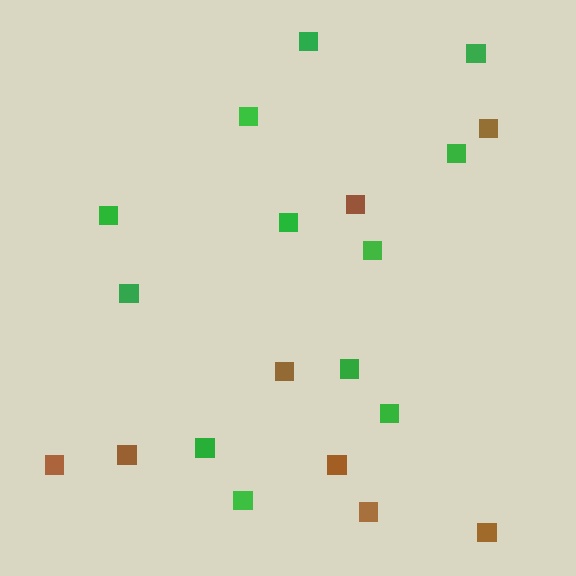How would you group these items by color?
There are 2 groups: one group of green squares (12) and one group of brown squares (8).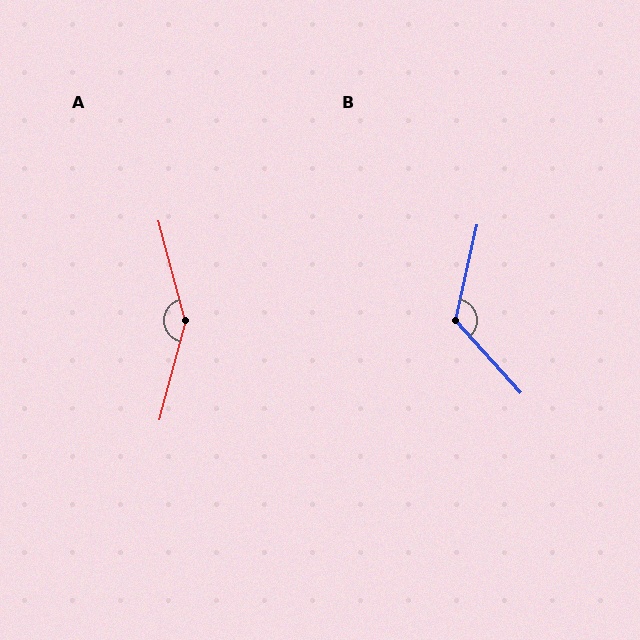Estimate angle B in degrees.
Approximately 125 degrees.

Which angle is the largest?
A, at approximately 150 degrees.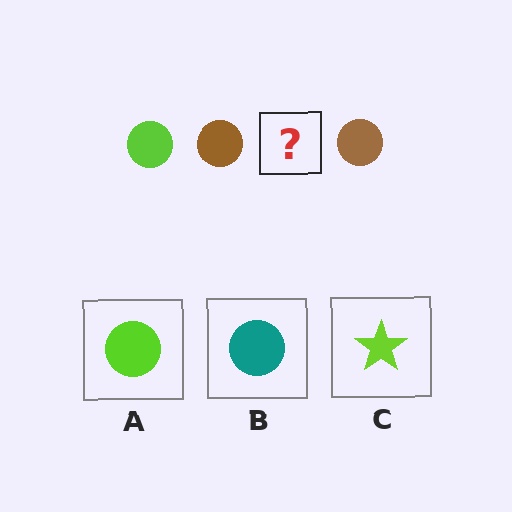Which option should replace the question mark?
Option A.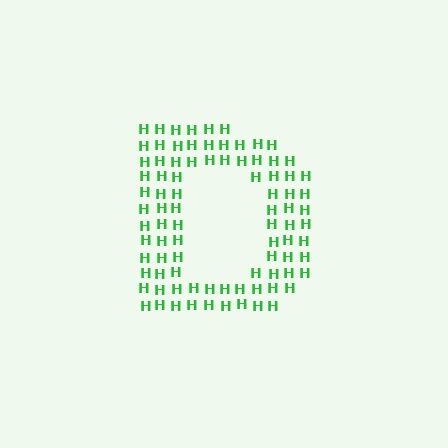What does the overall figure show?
The overall figure shows the letter D.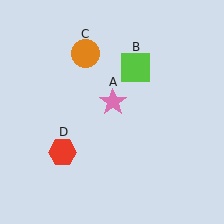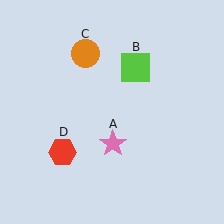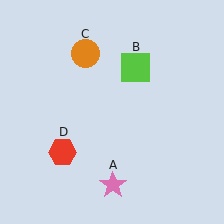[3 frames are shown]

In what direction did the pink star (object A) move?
The pink star (object A) moved down.